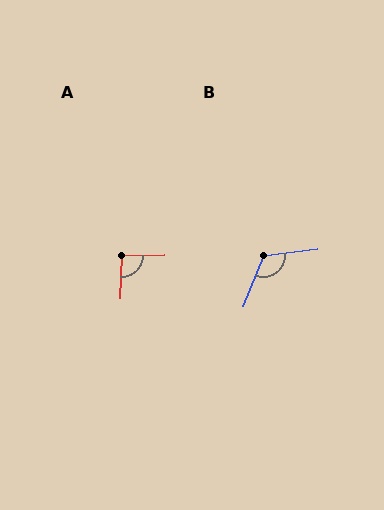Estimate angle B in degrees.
Approximately 119 degrees.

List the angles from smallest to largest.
A (93°), B (119°).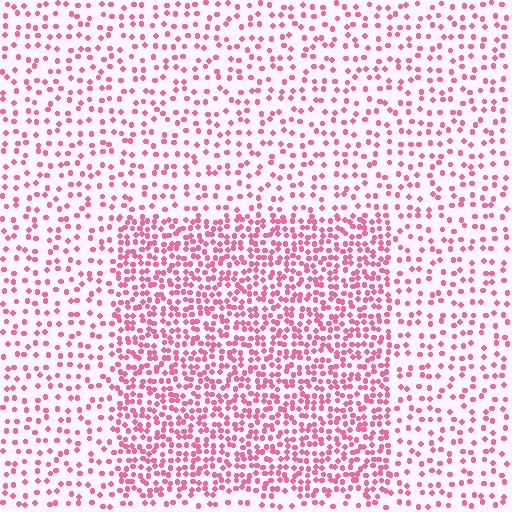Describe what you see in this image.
The image contains small pink elements arranged at two different densities. A rectangle-shaped region is visible where the elements are more densely packed than the surrounding area.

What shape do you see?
I see a rectangle.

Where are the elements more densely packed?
The elements are more densely packed inside the rectangle boundary.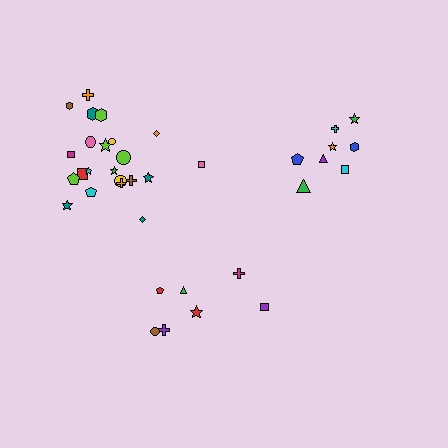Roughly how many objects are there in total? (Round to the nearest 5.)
Roughly 35 objects in total.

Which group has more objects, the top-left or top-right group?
The top-left group.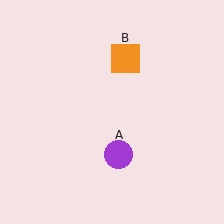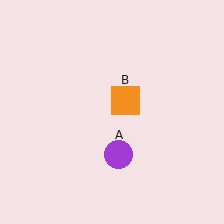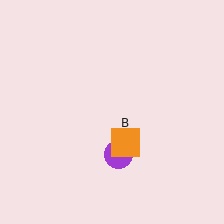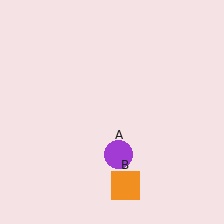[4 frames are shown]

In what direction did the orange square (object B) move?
The orange square (object B) moved down.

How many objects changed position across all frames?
1 object changed position: orange square (object B).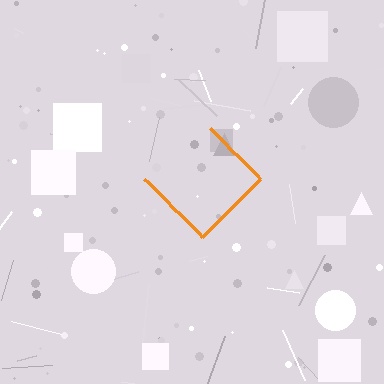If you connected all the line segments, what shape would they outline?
They would outline a diamond.